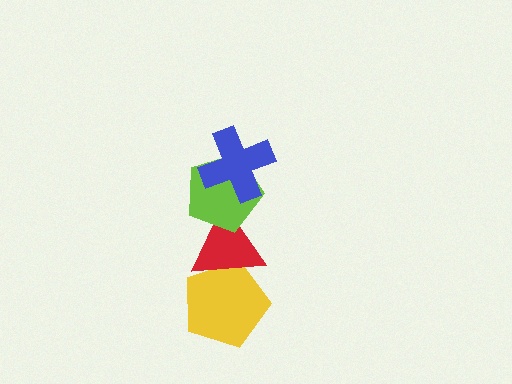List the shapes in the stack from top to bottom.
From top to bottom: the blue cross, the lime pentagon, the red triangle, the yellow pentagon.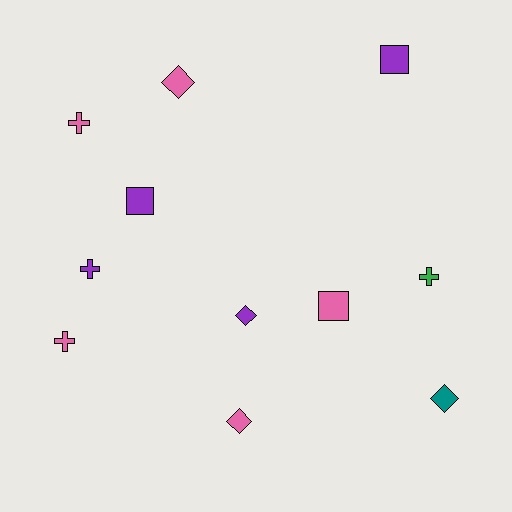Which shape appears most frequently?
Diamond, with 4 objects.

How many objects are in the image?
There are 11 objects.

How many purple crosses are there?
There is 1 purple cross.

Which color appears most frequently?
Pink, with 5 objects.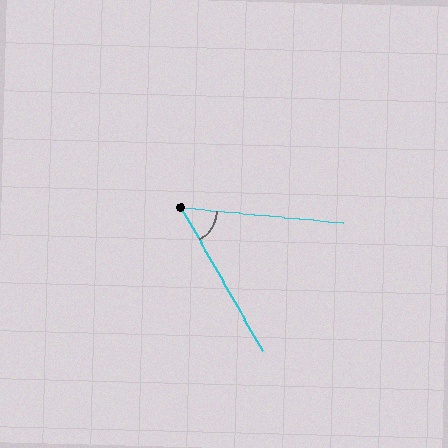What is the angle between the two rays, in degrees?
Approximately 55 degrees.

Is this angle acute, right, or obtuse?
It is acute.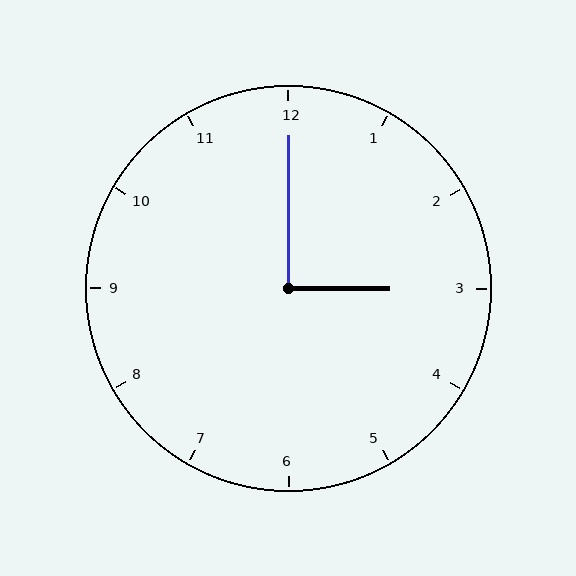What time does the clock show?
3:00.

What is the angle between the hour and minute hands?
Approximately 90 degrees.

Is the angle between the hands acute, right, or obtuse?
It is right.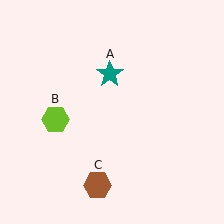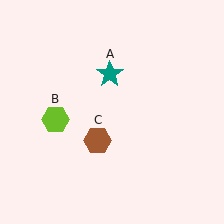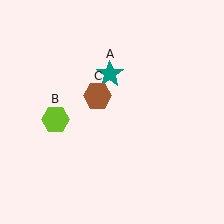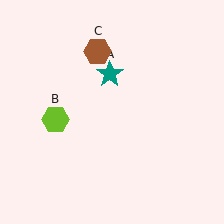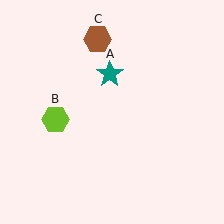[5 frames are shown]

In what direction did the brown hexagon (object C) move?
The brown hexagon (object C) moved up.